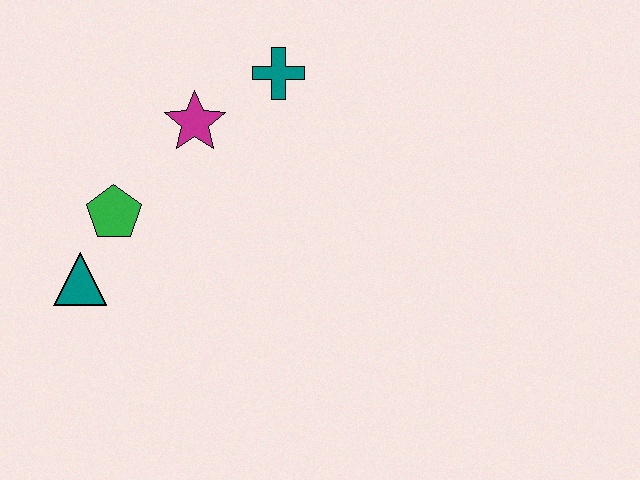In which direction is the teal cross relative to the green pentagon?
The teal cross is to the right of the green pentagon.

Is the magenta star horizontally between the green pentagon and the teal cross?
Yes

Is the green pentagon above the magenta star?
No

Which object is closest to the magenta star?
The teal cross is closest to the magenta star.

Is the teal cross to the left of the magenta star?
No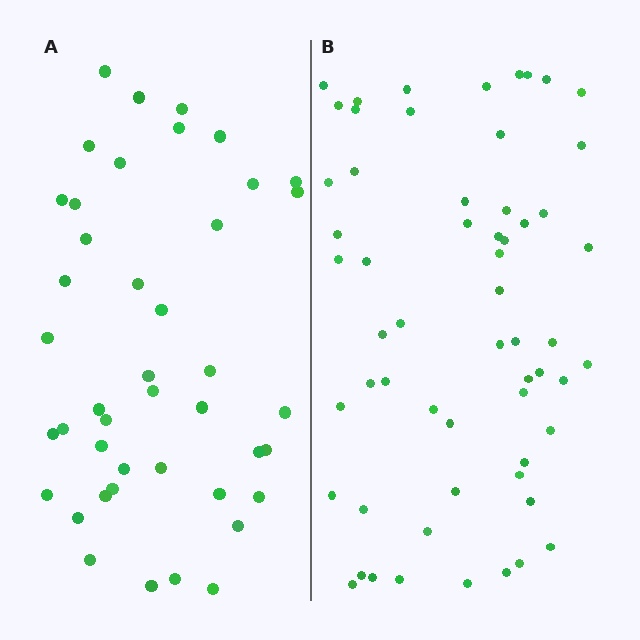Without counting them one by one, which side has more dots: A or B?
Region B (the right region) has more dots.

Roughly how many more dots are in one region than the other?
Region B has approximately 15 more dots than region A.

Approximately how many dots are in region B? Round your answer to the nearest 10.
About 60 dots. (The exact count is 59, which rounds to 60.)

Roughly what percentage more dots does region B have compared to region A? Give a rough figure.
About 35% more.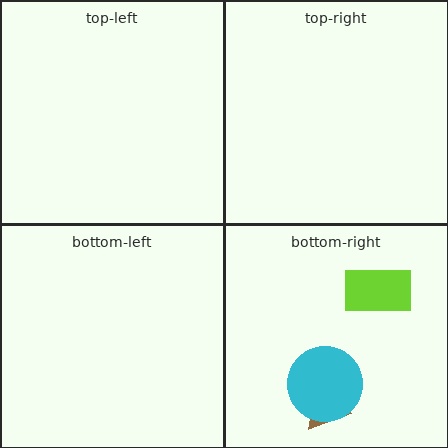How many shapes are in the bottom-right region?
3.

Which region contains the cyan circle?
The bottom-right region.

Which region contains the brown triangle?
The bottom-right region.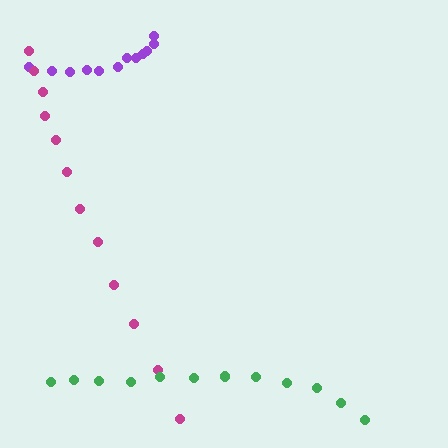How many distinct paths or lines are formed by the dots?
There are 3 distinct paths.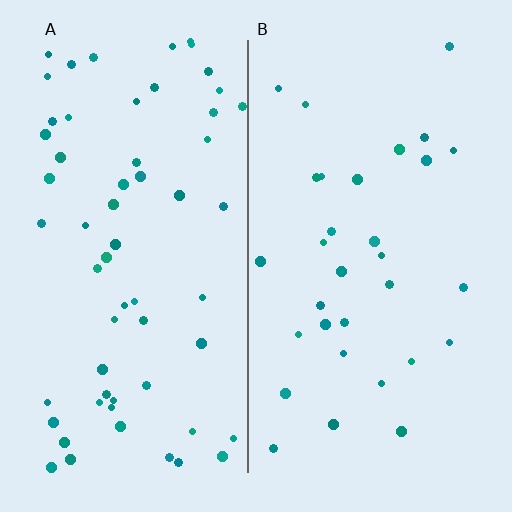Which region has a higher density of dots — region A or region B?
A (the left).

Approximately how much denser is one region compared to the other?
Approximately 2.0× — region A over region B.